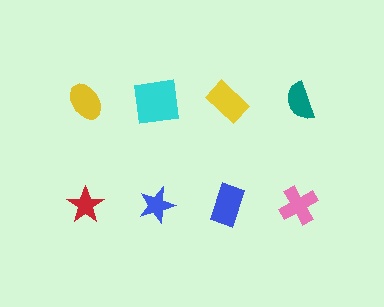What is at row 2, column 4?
A pink cross.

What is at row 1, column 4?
A teal semicircle.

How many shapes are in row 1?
4 shapes.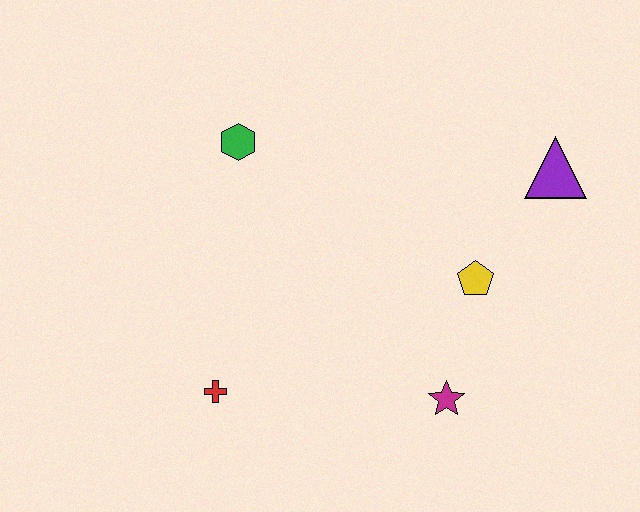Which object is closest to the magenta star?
The yellow pentagon is closest to the magenta star.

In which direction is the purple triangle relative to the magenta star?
The purple triangle is above the magenta star.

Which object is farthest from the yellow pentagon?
The red cross is farthest from the yellow pentagon.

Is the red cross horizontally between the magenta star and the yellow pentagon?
No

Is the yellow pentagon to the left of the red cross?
No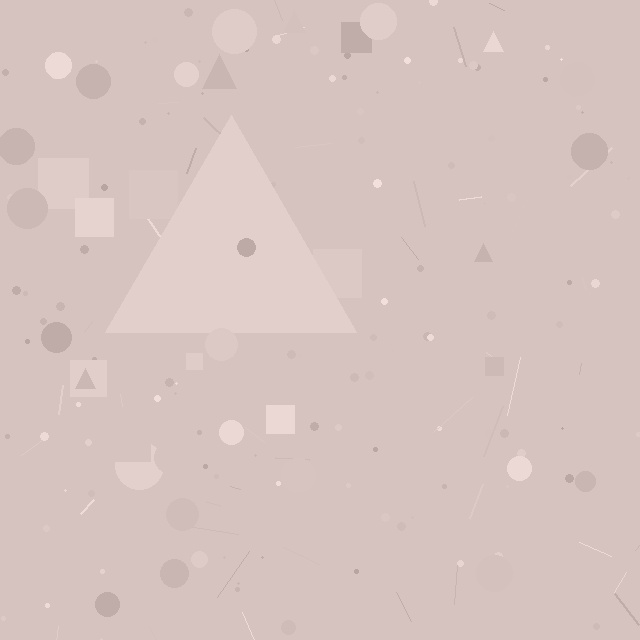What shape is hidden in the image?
A triangle is hidden in the image.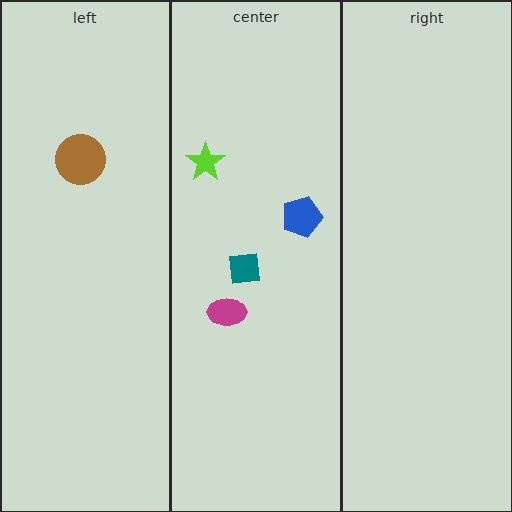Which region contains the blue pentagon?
The center region.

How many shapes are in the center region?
4.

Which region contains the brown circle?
The left region.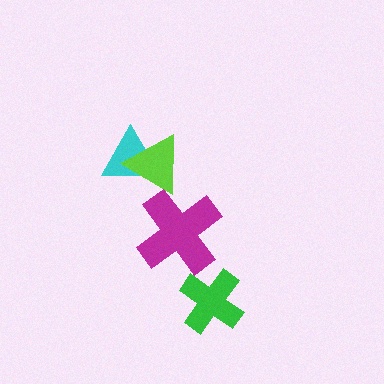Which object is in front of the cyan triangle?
The lime triangle is in front of the cyan triangle.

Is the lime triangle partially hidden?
No, no other shape covers it.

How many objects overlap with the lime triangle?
1 object overlaps with the lime triangle.